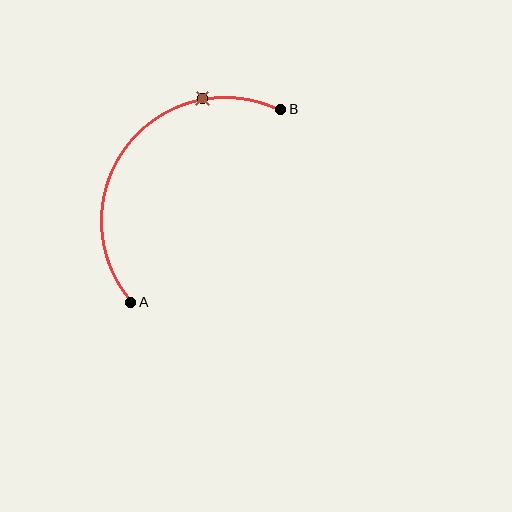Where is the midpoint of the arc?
The arc midpoint is the point on the curve farthest from the straight line joining A and B. It sits above and to the left of that line.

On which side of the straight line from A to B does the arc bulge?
The arc bulges above and to the left of the straight line connecting A and B.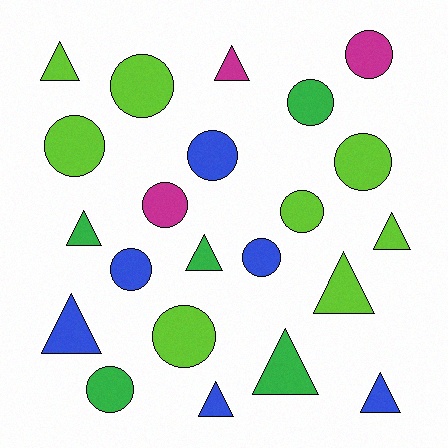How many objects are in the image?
There are 22 objects.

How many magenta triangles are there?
There is 1 magenta triangle.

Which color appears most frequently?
Lime, with 8 objects.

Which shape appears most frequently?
Circle, with 12 objects.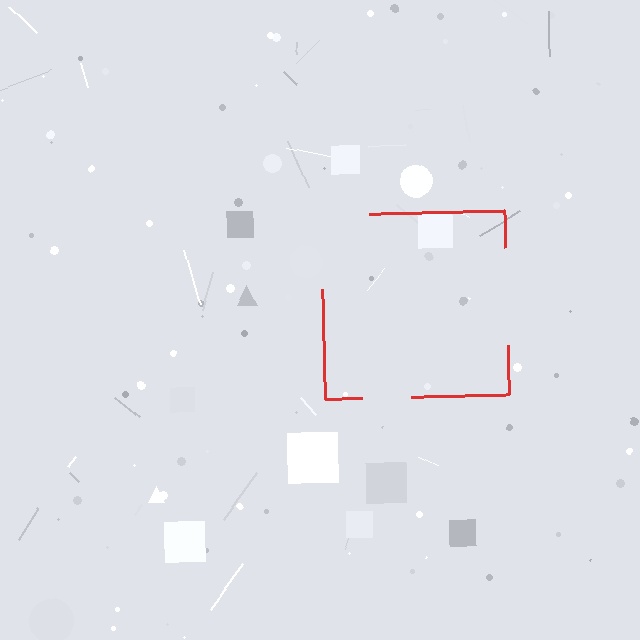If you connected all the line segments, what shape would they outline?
They would outline a square.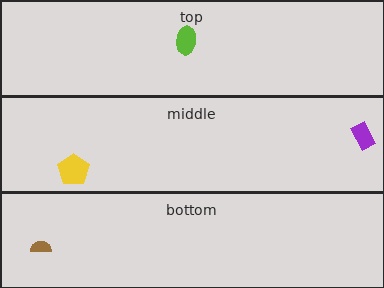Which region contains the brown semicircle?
The bottom region.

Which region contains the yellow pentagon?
The middle region.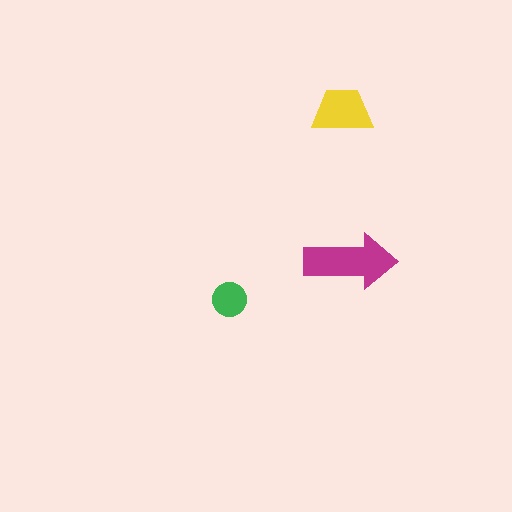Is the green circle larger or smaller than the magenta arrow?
Smaller.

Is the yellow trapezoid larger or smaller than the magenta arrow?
Smaller.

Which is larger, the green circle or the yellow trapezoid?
The yellow trapezoid.